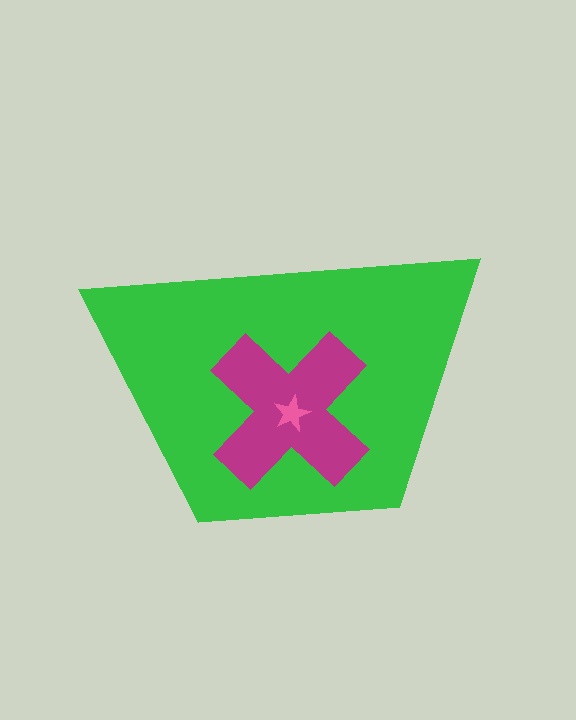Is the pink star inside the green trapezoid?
Yes.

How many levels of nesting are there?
3.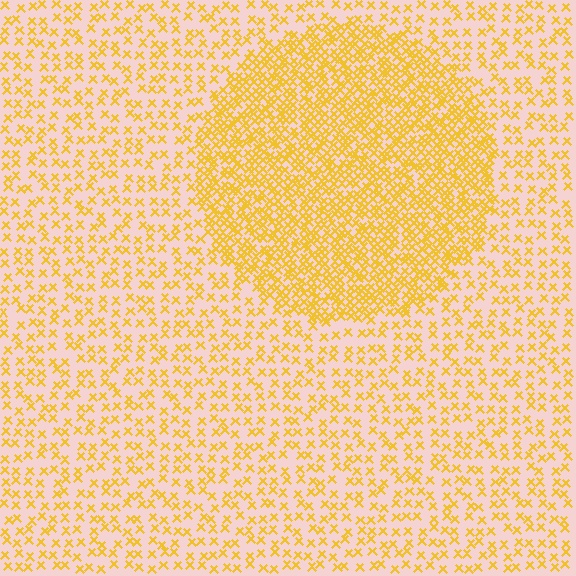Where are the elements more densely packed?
The elements are more densely packed inside the circle boundary.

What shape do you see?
I see a circle.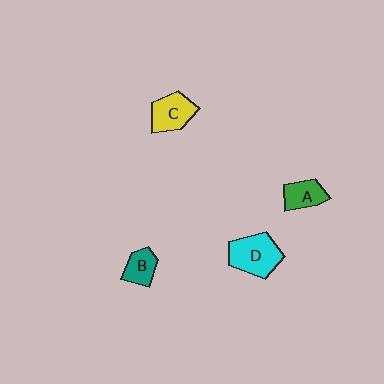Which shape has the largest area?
Shape D (cyan).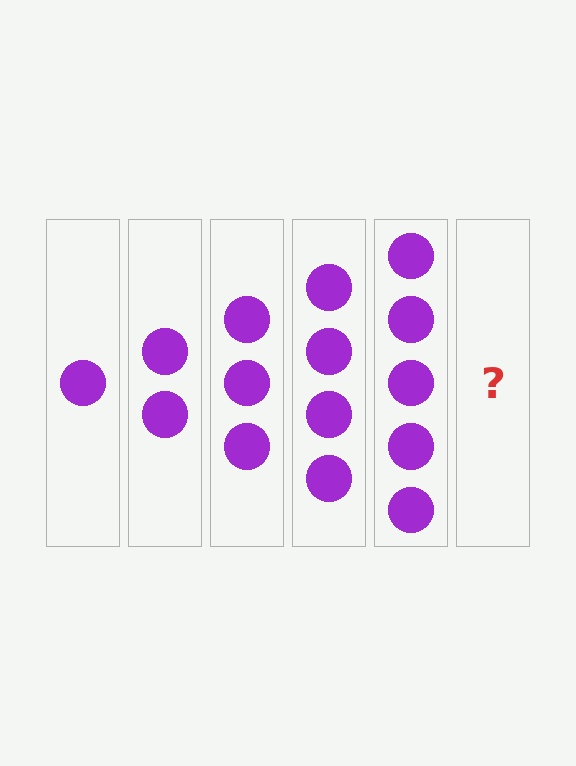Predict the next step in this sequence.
The next step is 6 circles.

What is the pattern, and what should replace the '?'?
The pattern is that each step adds one more circle. The '?' should be 6 circles.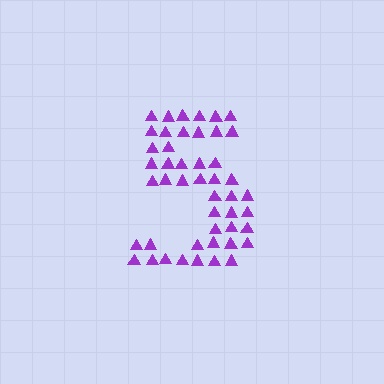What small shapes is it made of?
It is made of small triangles.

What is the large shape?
The large shape is the digit 5.